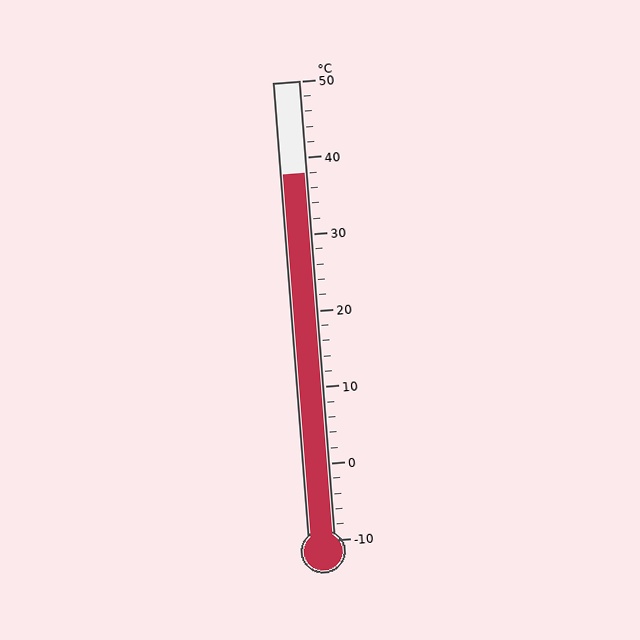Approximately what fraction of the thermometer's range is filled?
The thermometer is filled to approximately 80% of its range.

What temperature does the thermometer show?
The thermometer shows approximately 38°C.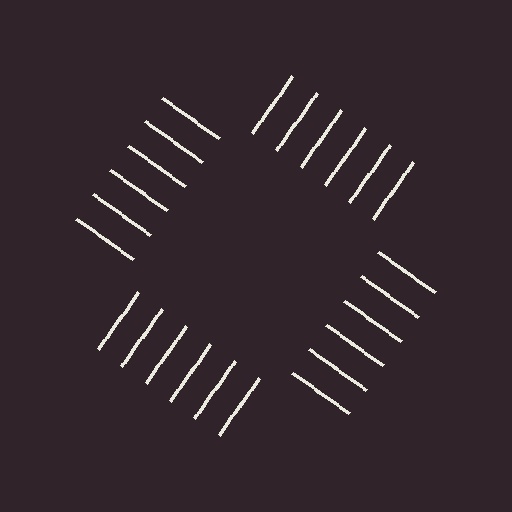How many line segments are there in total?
24 — 6 along each of the 4 edges.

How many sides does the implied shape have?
4 sides — the line-ends trace a square.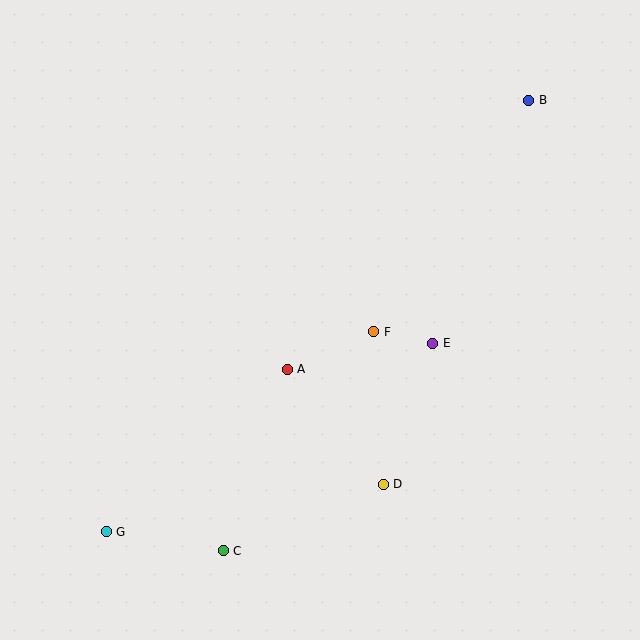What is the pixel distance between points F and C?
The distance between F and C is 266 pixels.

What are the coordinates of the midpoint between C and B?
The midpoint between C and B is at (376, 326).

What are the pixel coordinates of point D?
Point D is at (383, 484).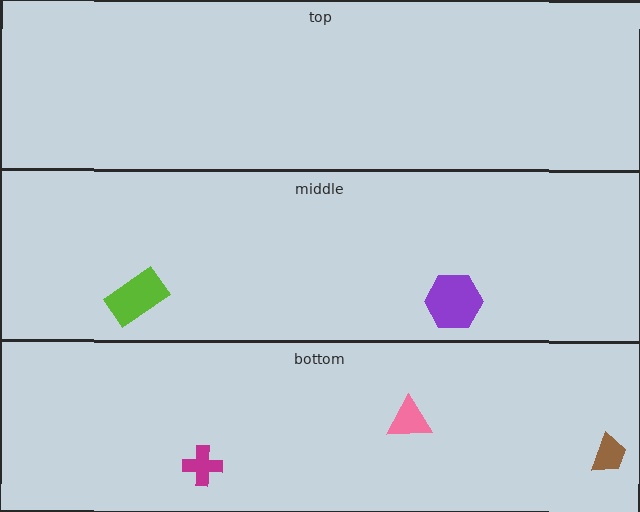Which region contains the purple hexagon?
The middle region.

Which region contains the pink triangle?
The bottom region.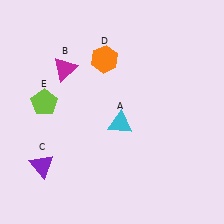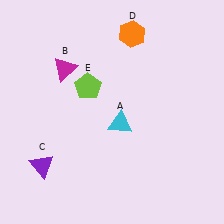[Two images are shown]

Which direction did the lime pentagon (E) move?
The lime pentagon (E) moved right.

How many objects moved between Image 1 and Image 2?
2 objects moved between the two images.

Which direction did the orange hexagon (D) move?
The orange hexagon (D) moved right.